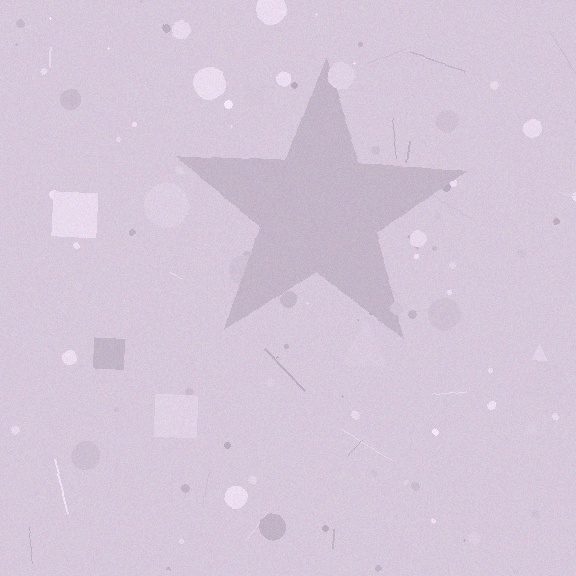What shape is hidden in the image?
A star is hidden in the image.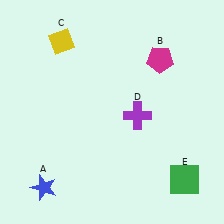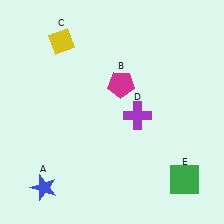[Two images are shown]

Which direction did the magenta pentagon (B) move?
The magenta pentagon (B) moved left.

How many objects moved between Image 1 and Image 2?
1 object moved between the two images.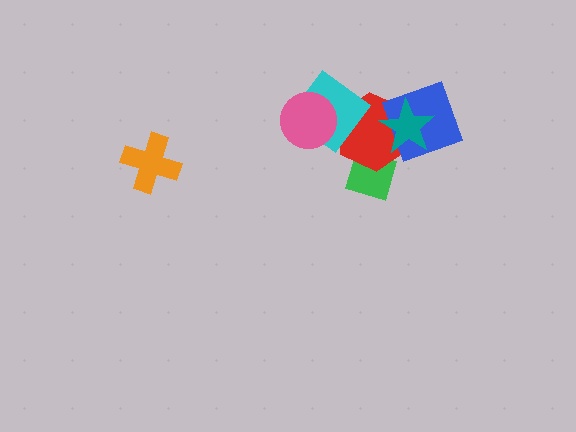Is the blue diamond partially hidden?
Yes, it is partially covered by another shape.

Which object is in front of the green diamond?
The red hexagon is in front of the green diamond.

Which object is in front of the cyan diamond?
The pink circle is in front of the cyan diamond.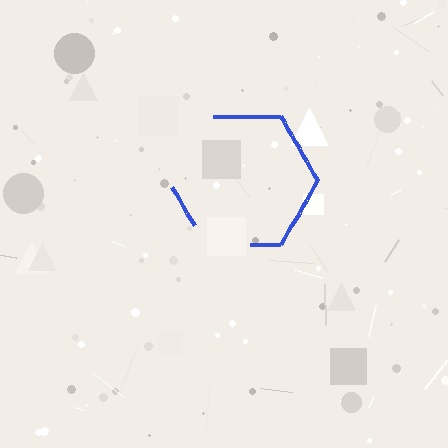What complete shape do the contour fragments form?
The contour fragments form a hexagon.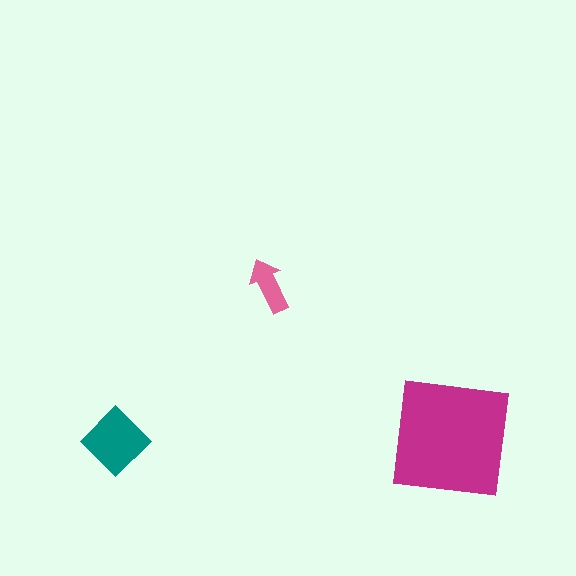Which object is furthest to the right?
The magenta square is rightmost.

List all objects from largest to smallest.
The magenta square, the teal diamond, the pink arrow.